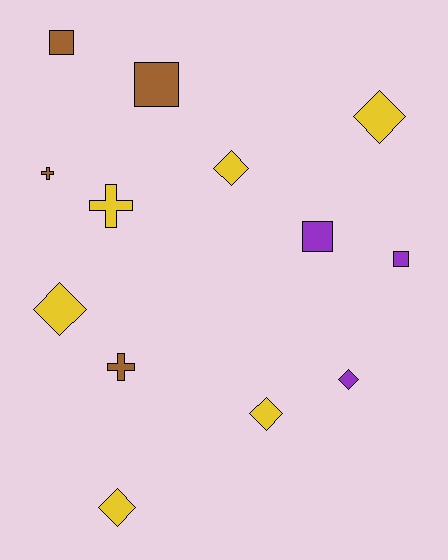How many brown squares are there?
There are 2 brown squares.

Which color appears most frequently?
Yellow, with 6 objects.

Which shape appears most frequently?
Diamond, with 6 objects.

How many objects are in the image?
There are 13 objects.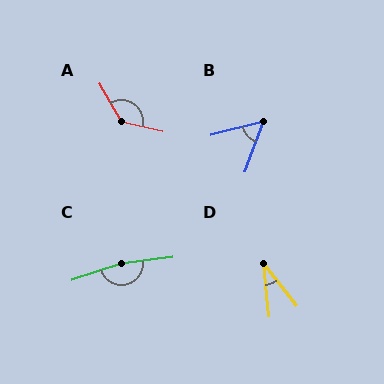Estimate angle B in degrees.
Approximately 56 degrees.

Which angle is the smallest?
D, at approximately 32 degrees.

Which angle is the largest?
C, at approximately 169 degrees.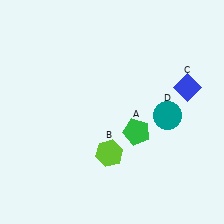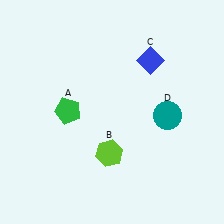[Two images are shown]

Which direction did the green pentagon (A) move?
The green pentagon (A) moved left.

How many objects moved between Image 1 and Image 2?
2 objects moved between the two images.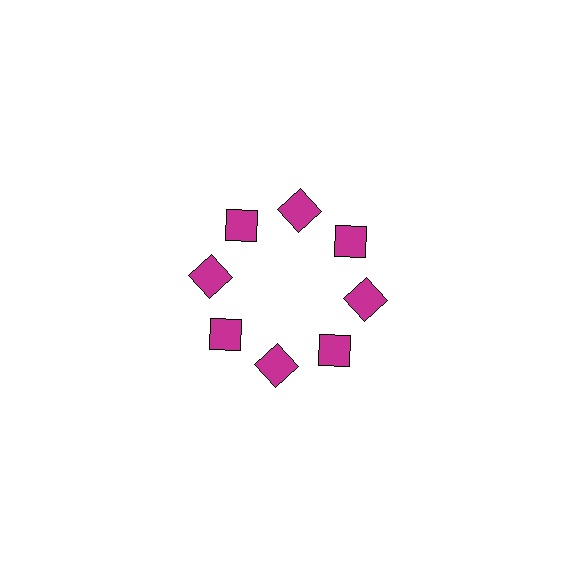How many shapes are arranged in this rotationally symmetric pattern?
There are 8 shapes, arranged in 8 groups of 1.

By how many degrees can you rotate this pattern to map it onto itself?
The pattern maps onto itself every 45 degrees of rotation.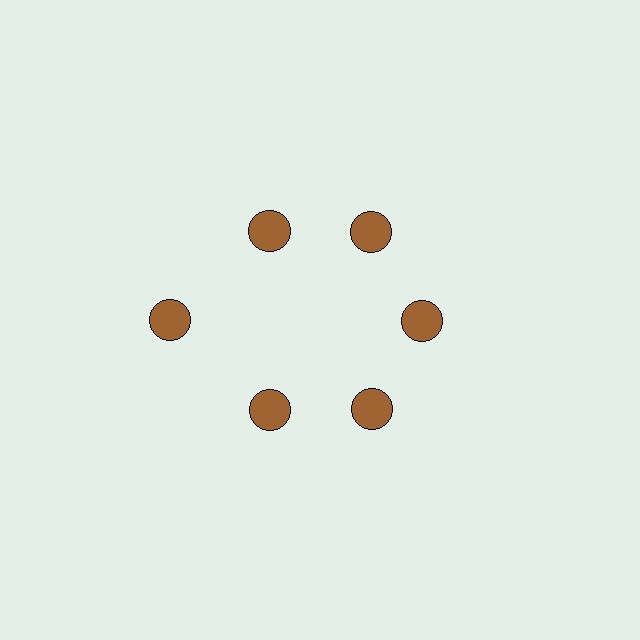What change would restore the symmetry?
The symmetry would be restored by moving it inward, back onto the ring so that all 6 circles sit at equal angles and equal distance from the center.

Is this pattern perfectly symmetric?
No. The 6 brown circles are arranged in a ring, but one element near the 9 o'clock position is pushed outward from the center, breaking the 6-fold rotational symmetry.